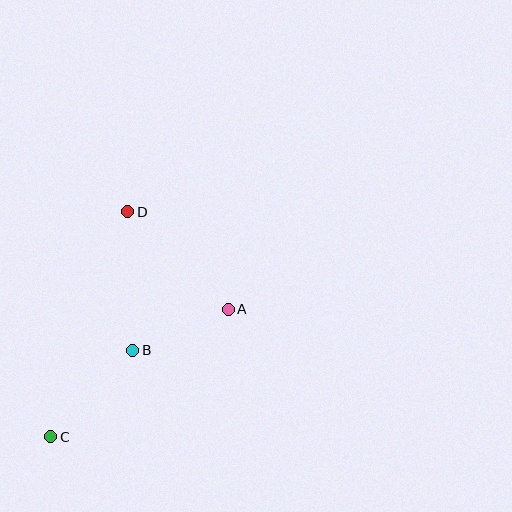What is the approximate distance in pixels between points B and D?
The distance between B and D is approximately 139 pixels.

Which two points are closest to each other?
Points A and B are closest to each other.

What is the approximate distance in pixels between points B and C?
The distance between B and C is approximately 118 pixels.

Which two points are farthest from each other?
Points C and D are farthest from each other.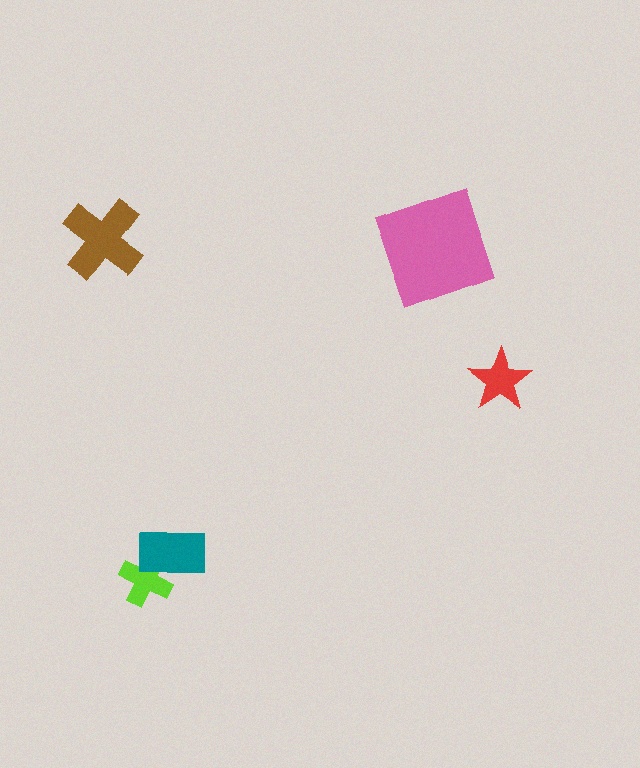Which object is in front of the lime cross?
The teal rectangle is in front of the lime cross.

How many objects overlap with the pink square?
0 objects overlap with the pink square.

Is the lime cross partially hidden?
Yes, it is partially covered by another shape.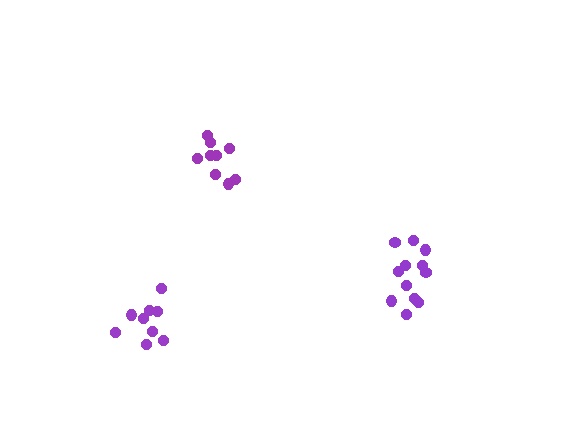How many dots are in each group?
Group 1: 9 dots, Group 2: 12 dots, Group 3: 9 dots (30 total).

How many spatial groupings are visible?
There are 3 spatial groupings.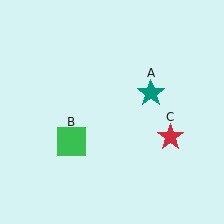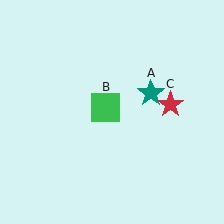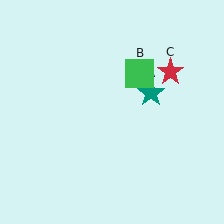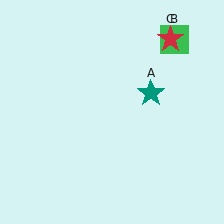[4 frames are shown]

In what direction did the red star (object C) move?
The red star (object C) moved up.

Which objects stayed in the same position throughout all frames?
Teal star (object A) remained stationary.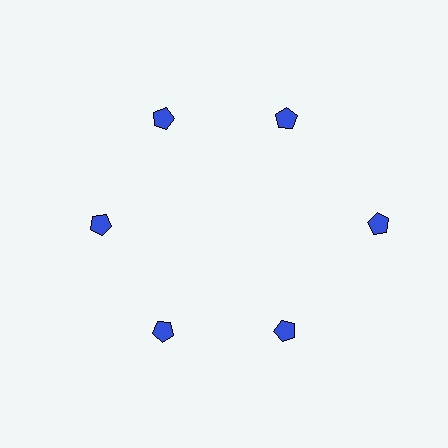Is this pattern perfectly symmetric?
No. The 6 blue pentagons are arranged in a ring, but one element near the 3 o'clock position is pushed outward from the center, breaking the 6-fold rotational symmetry.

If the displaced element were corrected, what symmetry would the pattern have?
It would have 6-fold rotational symmetry — the pattern would map onto itself every 60 degrees.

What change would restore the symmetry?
The symmetry would be restored by moving it inward, back onto the ring so that all 6 pentagons sit at equal angles and equal distance from the center.